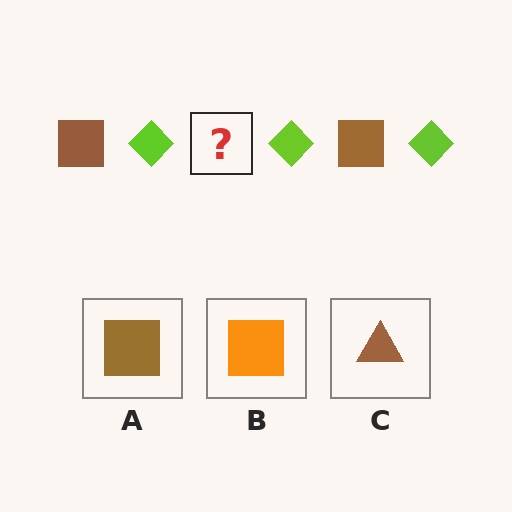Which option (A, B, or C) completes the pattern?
A.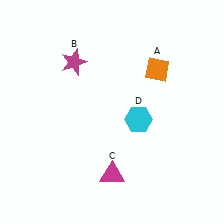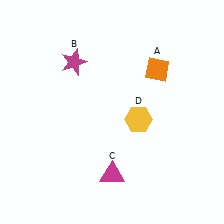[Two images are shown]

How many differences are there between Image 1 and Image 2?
There is 1 difference between the two images.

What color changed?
The hexagon (D) changed from cyan in Image 1 to yellow in Image 2.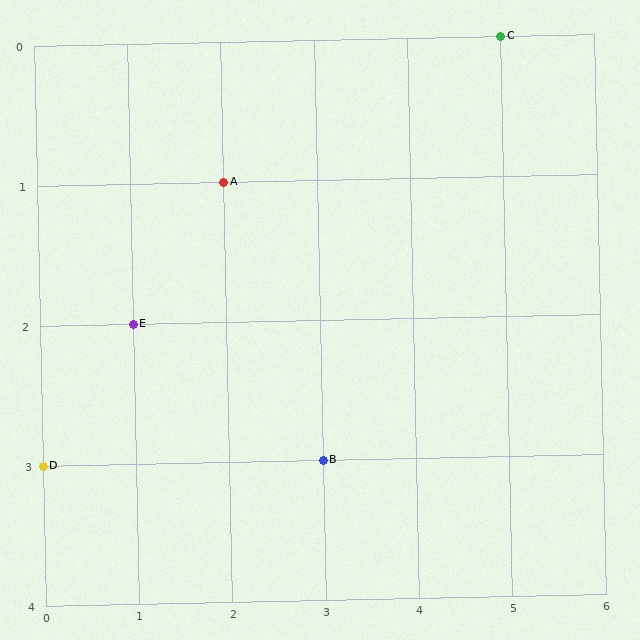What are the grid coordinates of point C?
Point C is at grid coordinates (5, 0).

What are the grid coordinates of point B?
Point B is at grid coordinates (3, 3).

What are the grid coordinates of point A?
Point A is at grid coordinates (2, 1).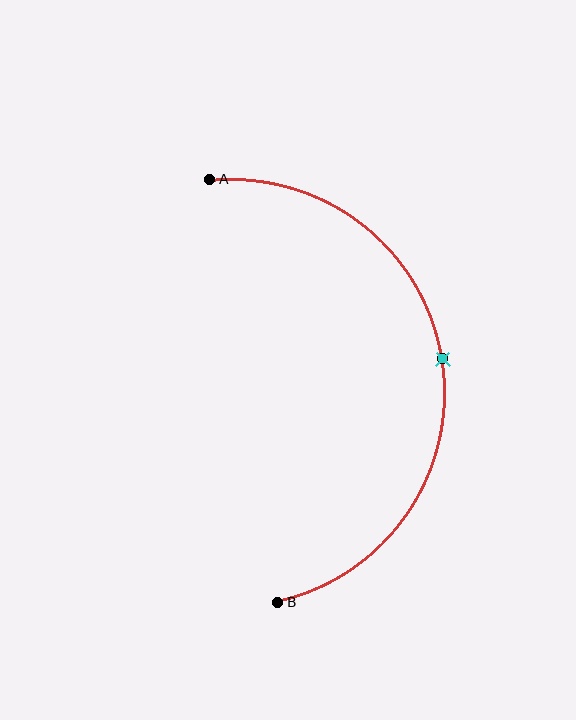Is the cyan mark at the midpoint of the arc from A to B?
Yes. The cyan mark lies on the arc at equal arc-length from both A and B — it is the arc midpoint.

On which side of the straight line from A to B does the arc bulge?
The arc bulges to the right of the straight line connecting A and B.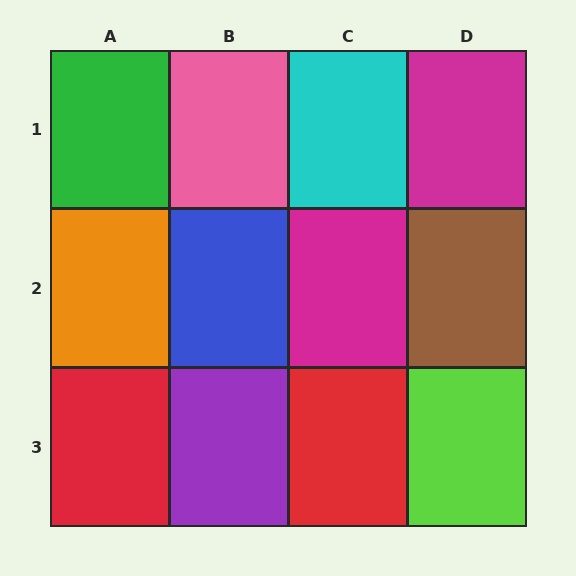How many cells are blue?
1 cell is blue.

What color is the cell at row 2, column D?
Brown.